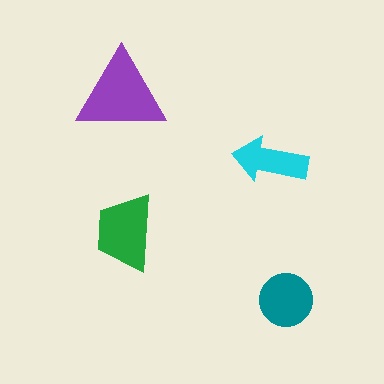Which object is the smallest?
The cyan arrow.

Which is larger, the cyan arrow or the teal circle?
The teal circle.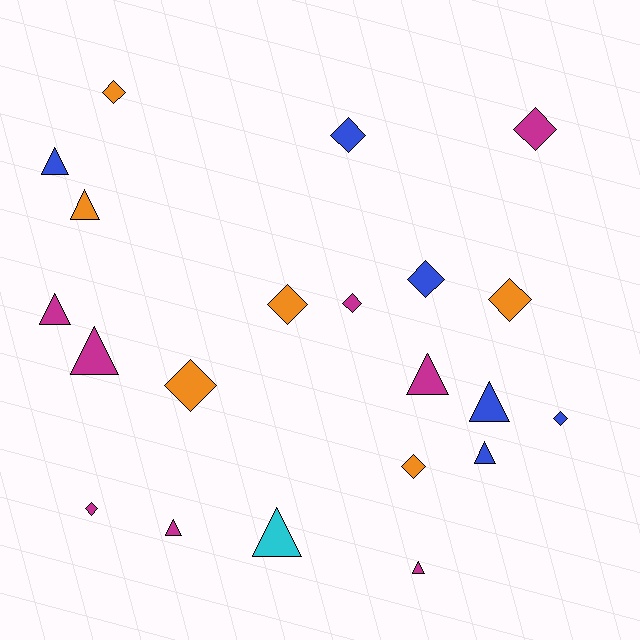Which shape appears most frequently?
Diamond, with 11 objects.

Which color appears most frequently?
Magenta, with 8 objects.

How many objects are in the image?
There are 21 objects.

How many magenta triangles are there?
There are 5 magenta triangles.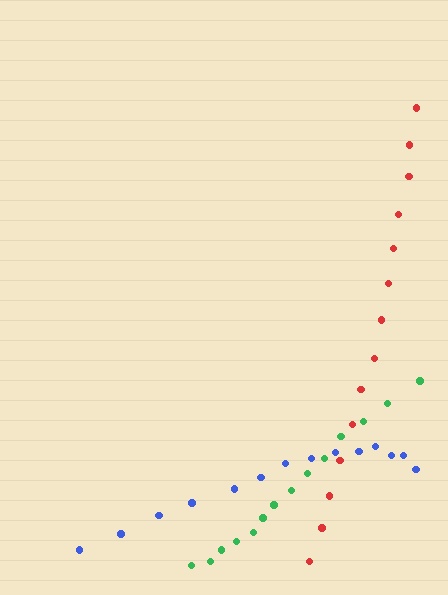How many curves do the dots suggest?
There are 3 distinct paths.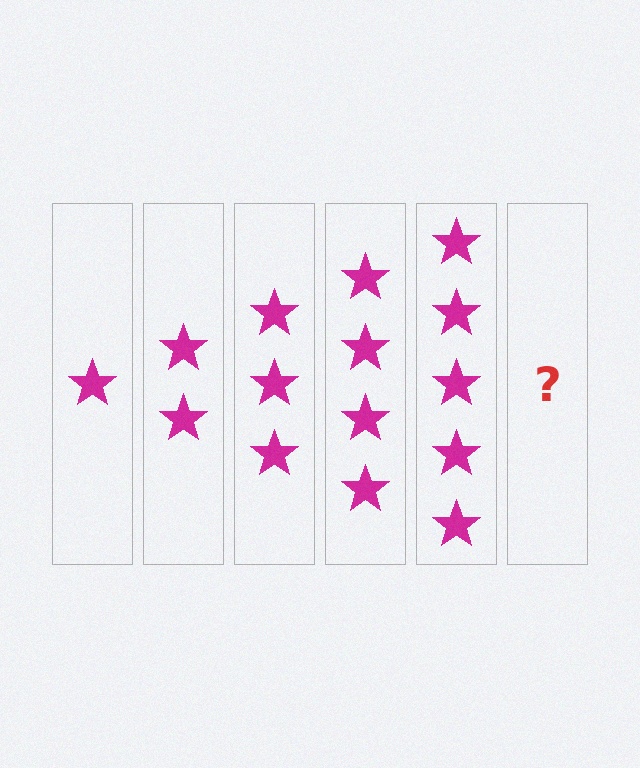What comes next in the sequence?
The next element should be 6 stars.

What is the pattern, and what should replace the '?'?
The pattern is that each step adds one more star. The '?' should be 6 stars.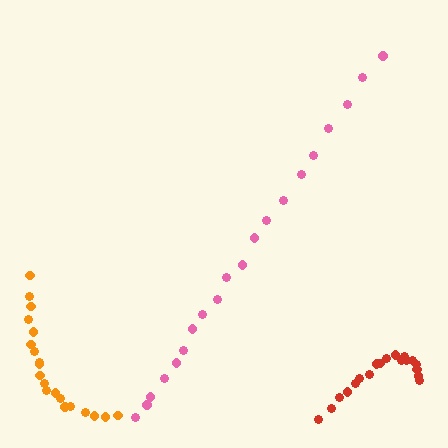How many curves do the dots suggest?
There are 3 distinct paths.